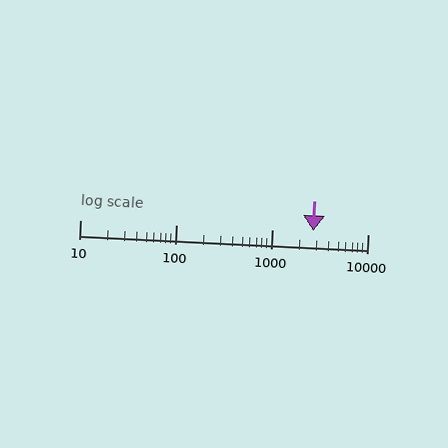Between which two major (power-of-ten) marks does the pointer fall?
The pointer is between 1000 and 10000.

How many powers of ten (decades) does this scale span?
The scale spans 3 decades, from 10 to 10000.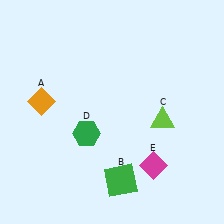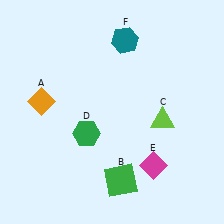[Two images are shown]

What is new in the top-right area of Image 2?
A teal hexagon (F) was added in the top-right area of Image 2.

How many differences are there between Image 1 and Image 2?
There is 1 difference between the two images.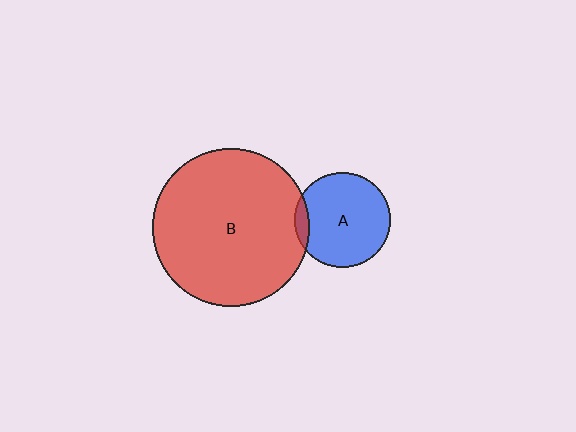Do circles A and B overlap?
Yes.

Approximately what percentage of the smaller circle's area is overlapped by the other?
Approximately 10%.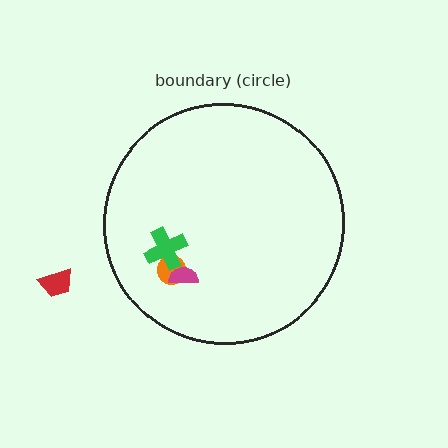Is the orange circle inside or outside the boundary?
Inside.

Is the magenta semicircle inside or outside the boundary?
Inside.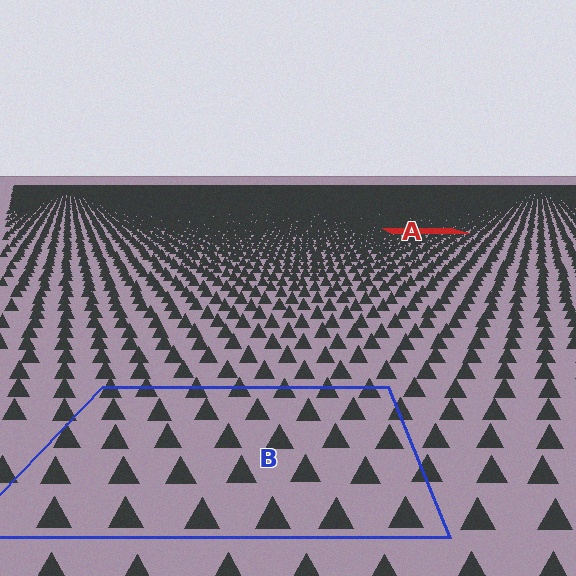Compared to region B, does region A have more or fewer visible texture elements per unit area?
Region A has more texture elements per unit area — they are packed more densely because it is farther away.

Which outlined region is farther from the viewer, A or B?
Region A is farther from the viewer — the texture elements inside it appear smaller and more densely packed.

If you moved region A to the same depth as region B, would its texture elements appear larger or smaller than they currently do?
They would appear larger. At a closer depth, the same texture elements are projected at a bigger on-screen size.